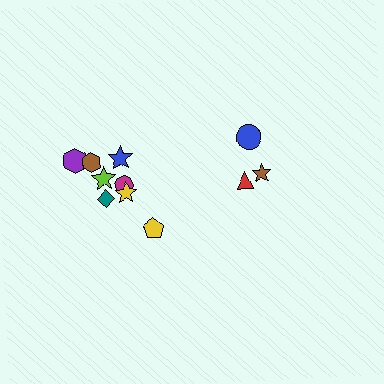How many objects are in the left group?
There are 8 objects.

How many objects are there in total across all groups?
There are 11 objects.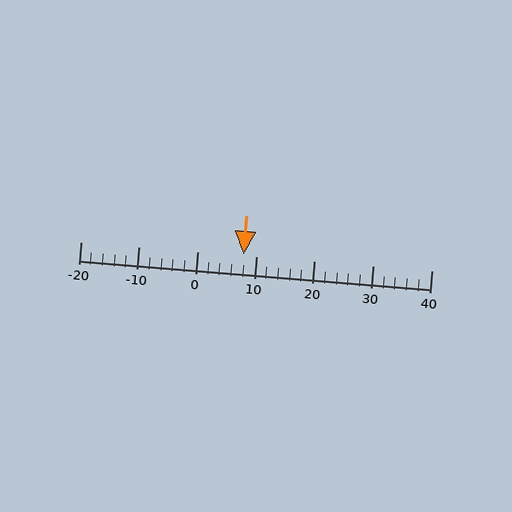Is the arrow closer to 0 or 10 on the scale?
The arrow is closer to 10.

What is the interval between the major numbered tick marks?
The major tick marks are spaced 10 units apart.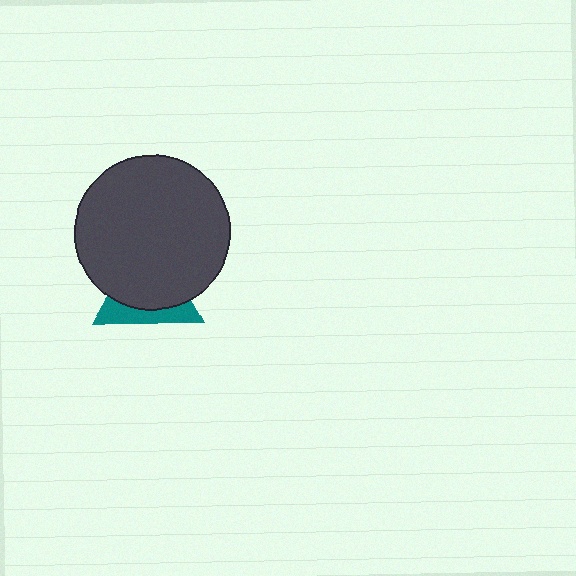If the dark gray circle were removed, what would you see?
You would see the complete teal triangle.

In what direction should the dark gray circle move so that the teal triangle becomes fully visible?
The dark gray circle should move up. That is the shortest direction to clear the overlap and leave the teal triangle fully visible.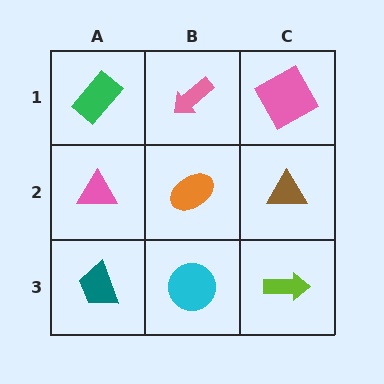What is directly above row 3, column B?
An orange ellipse.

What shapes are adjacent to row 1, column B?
An orange ellipse (row 2, column B), a green rectangle (row 1, column A), a pink square (row 1, column C).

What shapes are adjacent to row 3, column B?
An orange ellipse (row 2, column B), a teal trapezoid (row 3, column A), a lime arrow (row 3, column C).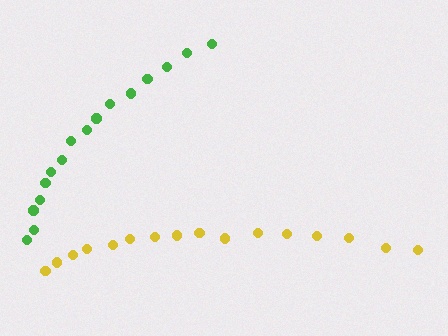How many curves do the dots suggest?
There are 2 distinct paths.